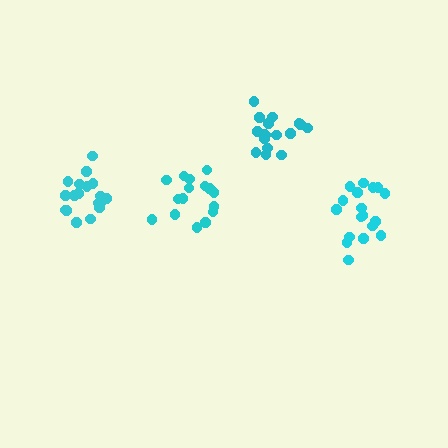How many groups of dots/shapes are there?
There are 4 groups.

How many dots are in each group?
Group 1: 18 dots, Group 2: 18 dots, Group 3: 17 dots, Group 4: 16 dots (69 total).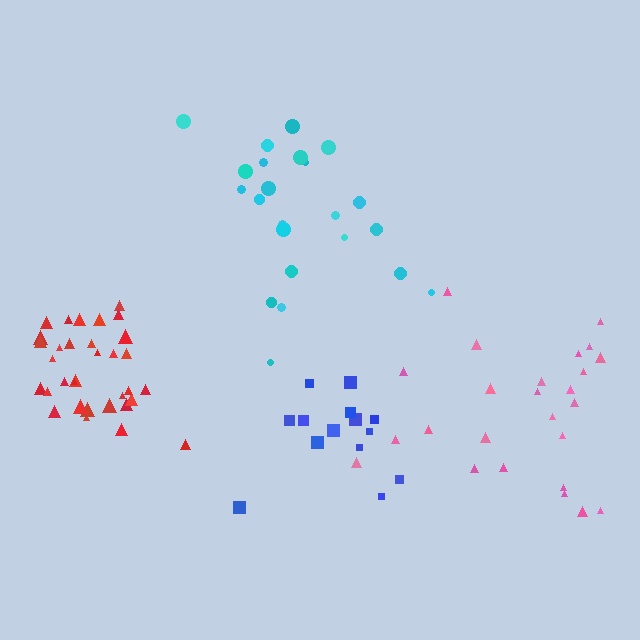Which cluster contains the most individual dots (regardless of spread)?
Red (34).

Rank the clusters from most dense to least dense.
red, blue, cyan, pink.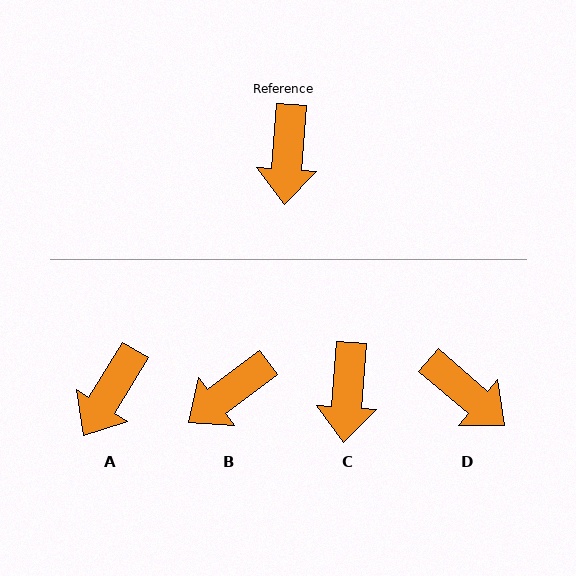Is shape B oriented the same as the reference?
No, it is off by about 49 degrees.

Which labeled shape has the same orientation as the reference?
C.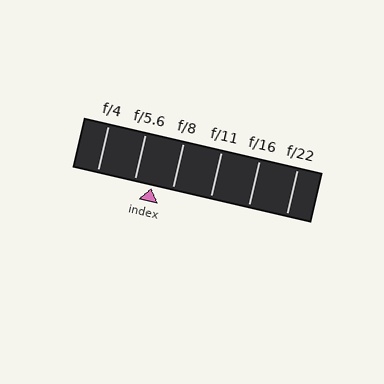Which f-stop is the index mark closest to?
The index mark is closest to f/5.6.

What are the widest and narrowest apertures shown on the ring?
The widest aperture shown is f/4 and the narrowest is f/22.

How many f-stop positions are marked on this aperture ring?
There are 6 f-stop positions marked.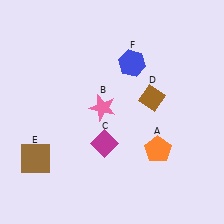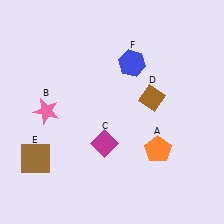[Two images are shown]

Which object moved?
The pink star (B) moved left.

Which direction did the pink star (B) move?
The pink star (B) moved left.